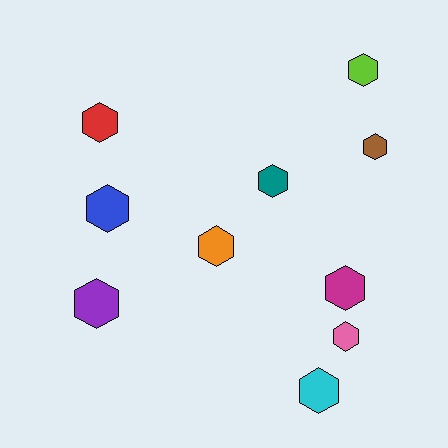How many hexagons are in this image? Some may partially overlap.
There are 10 hexagons.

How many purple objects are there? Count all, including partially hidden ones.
There is 1 purple object.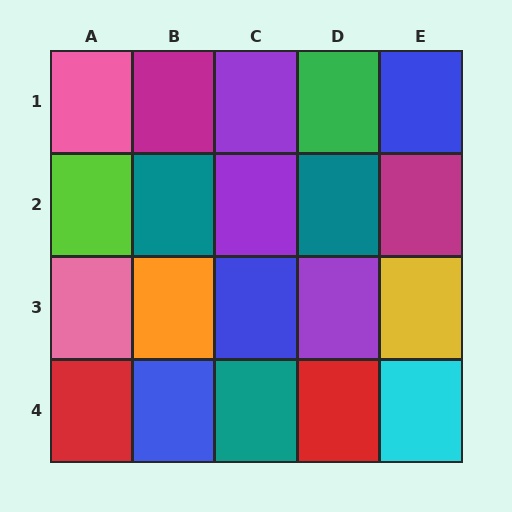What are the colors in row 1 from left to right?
Pink, magenta, purple, green, blue.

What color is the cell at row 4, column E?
Cyan.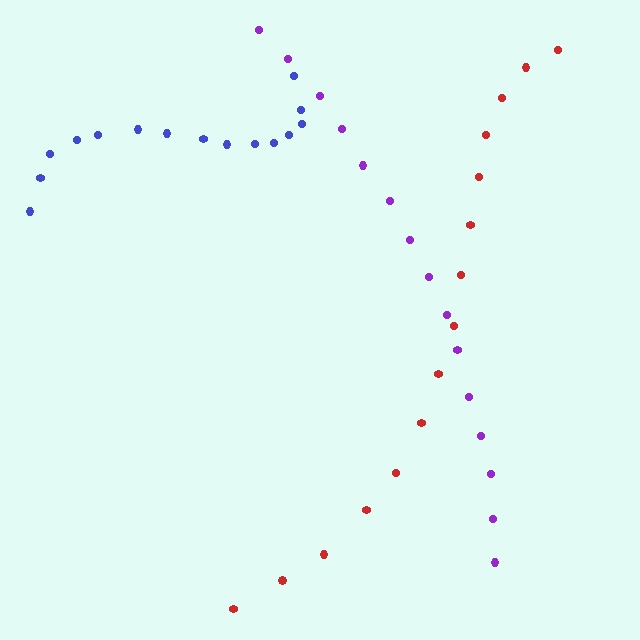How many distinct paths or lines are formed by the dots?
There are 3 distinct paths.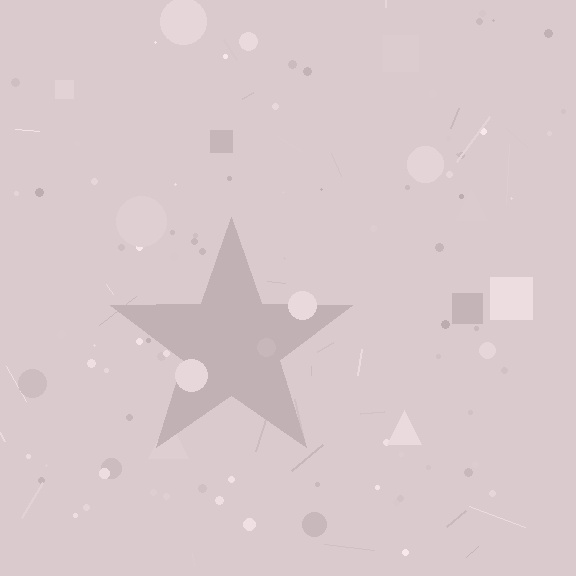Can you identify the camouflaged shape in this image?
The camouflaged shape is a star.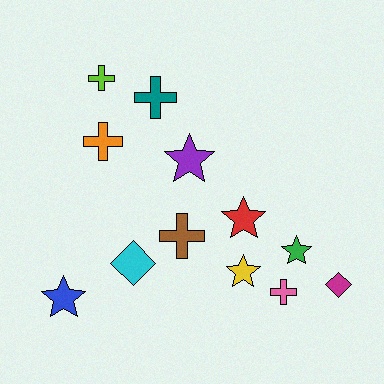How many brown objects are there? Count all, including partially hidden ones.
There is 1 brown object.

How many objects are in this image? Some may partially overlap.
There are 12 objects.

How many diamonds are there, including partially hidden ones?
There are 2 diamonds.